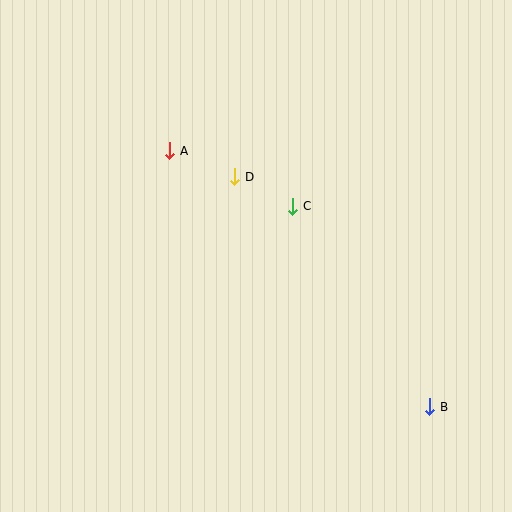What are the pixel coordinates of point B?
Point B is at (430, 407).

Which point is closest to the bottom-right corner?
Point B is closest to the bottom-right corner.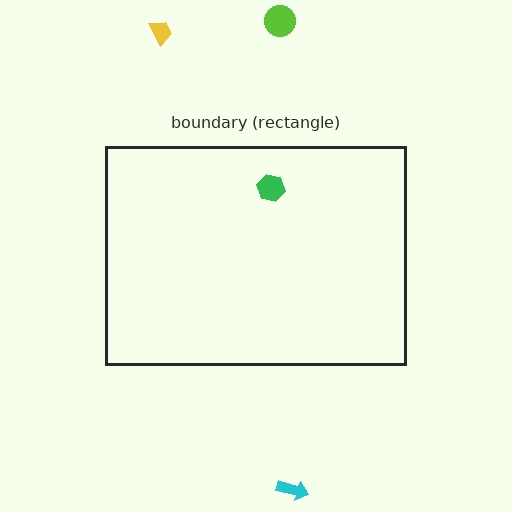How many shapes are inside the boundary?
1 inside, 3 outside.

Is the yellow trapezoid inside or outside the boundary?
Outside.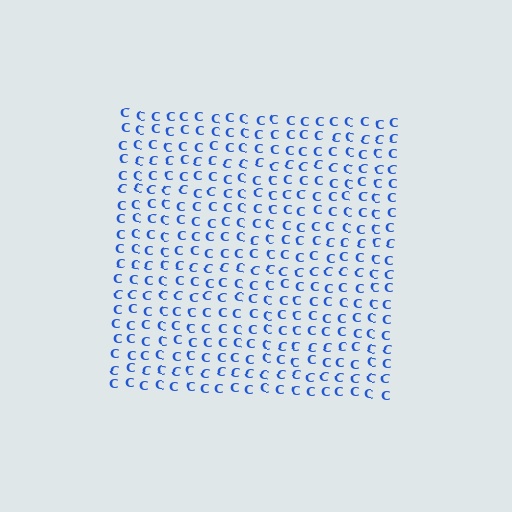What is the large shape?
The large shape is a square.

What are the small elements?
The small elements are letter C's.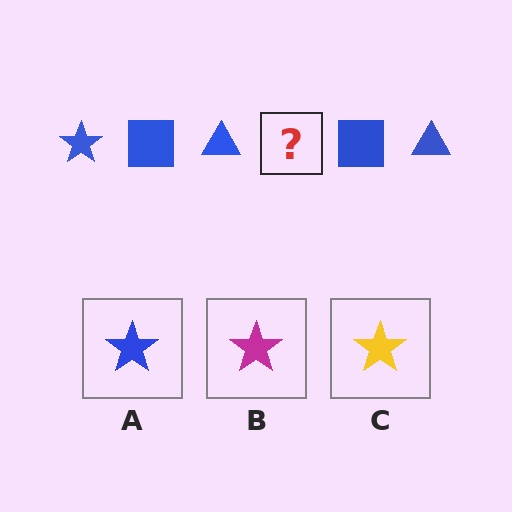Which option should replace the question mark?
Option A.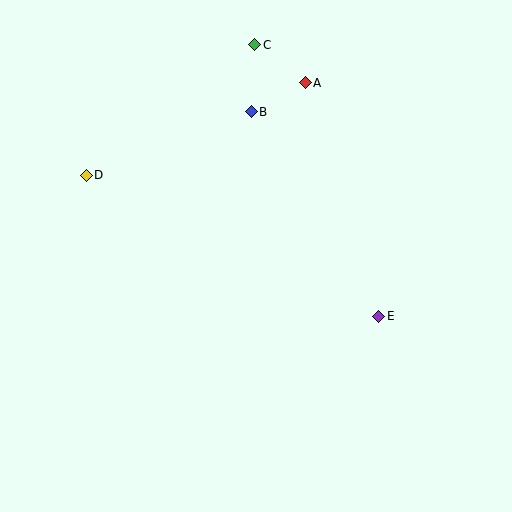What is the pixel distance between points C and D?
The distance between C and D is 213 pixels.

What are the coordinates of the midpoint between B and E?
The midpoint between B and E is at (315, 214).